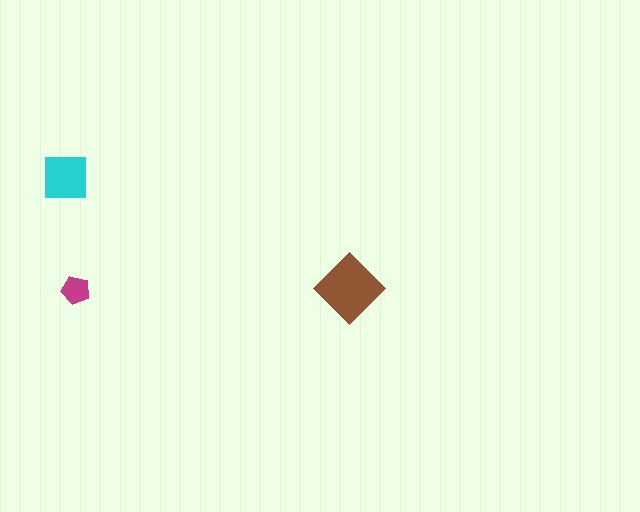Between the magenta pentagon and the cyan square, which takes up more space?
The cyan square.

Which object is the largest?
The brown diamond.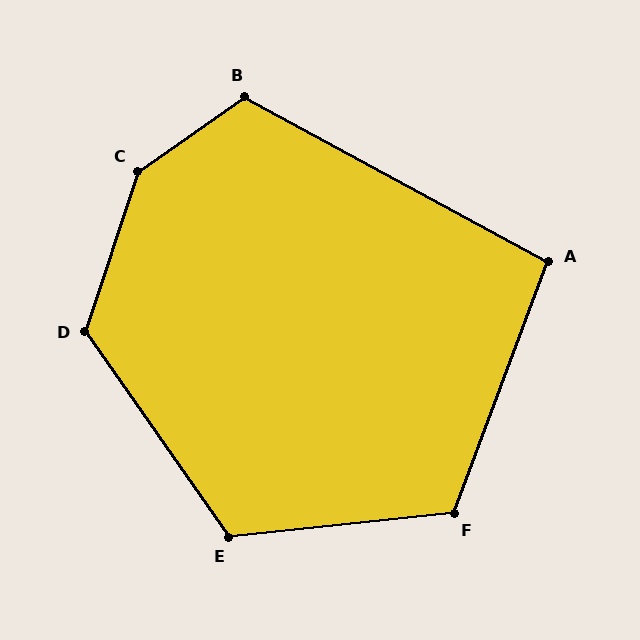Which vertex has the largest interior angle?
C, at approximately 143 degrees.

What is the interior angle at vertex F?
Approximately 116 degrees (obtuse).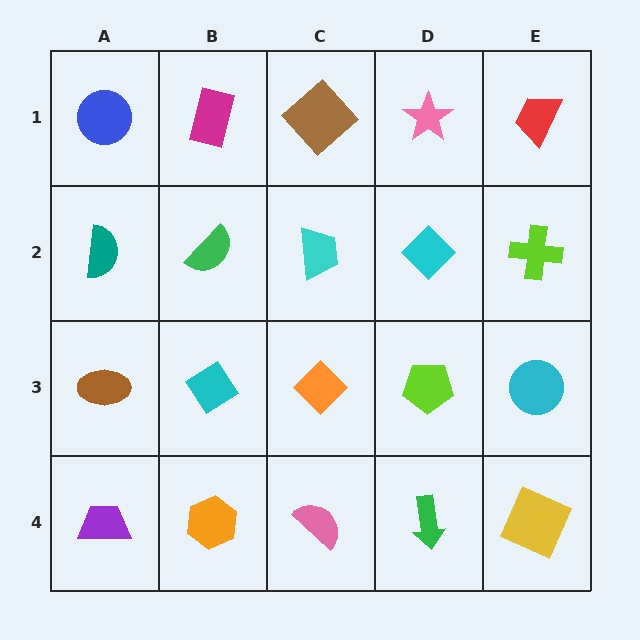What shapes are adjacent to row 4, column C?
An orange diamond (row 3, column C), an orange hexagon (row 4, column B), a green arrow (row 4, column D).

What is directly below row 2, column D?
A lime pentagon.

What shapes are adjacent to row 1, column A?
A teal semicircle (row 2, column A), a magenta rectangle (row 1, column B).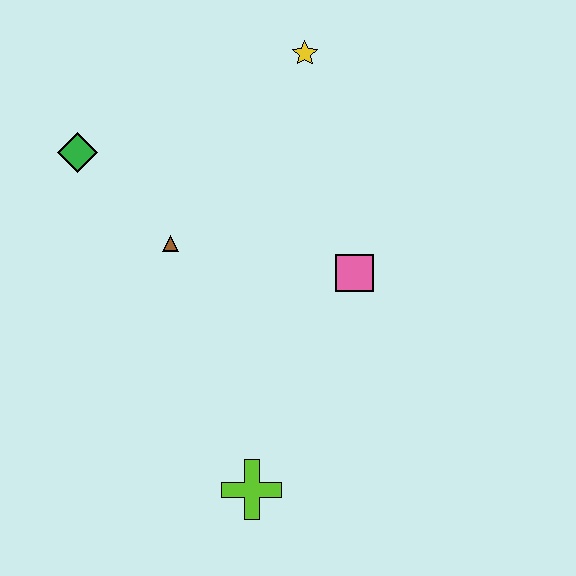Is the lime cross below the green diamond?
Yes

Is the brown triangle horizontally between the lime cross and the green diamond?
Yes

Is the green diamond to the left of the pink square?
Yes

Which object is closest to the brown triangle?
The green diamond is closest to the brown triangle.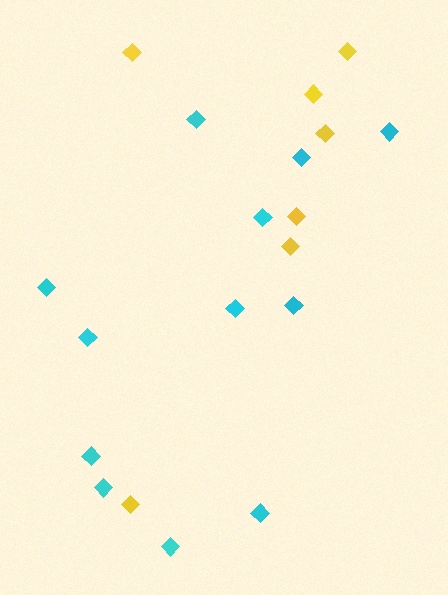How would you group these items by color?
There are 2 groups: one group of yellow diamonds (7) and one group of cyan diamonds (12).